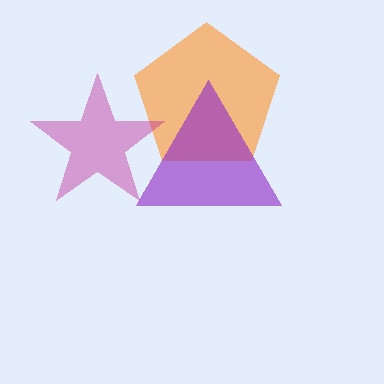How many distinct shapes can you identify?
There are 3 distinct shapes: an orange pentagon, a magenta star, a purple triangle.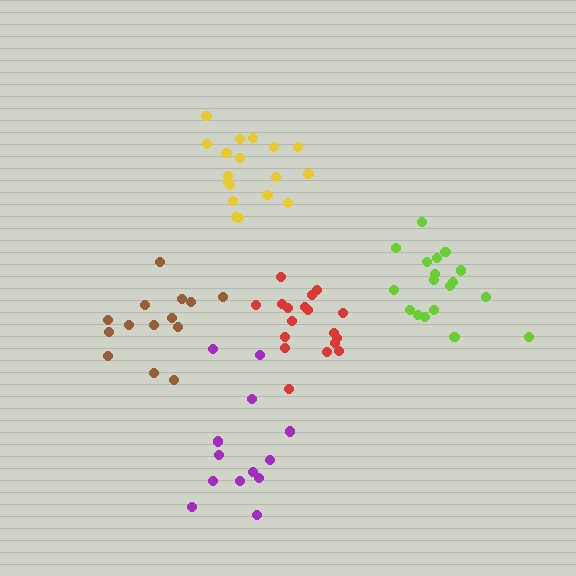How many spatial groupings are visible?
There are 5 spatial groupings.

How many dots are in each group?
Group 1: 14 dots, Group 2: 18 dots, Group 3: 13 dots, Group 4: 18 dots, Group 5: 18 dots (81 total).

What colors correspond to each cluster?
The clusters are colored: brown, red, purple, yellow, lime.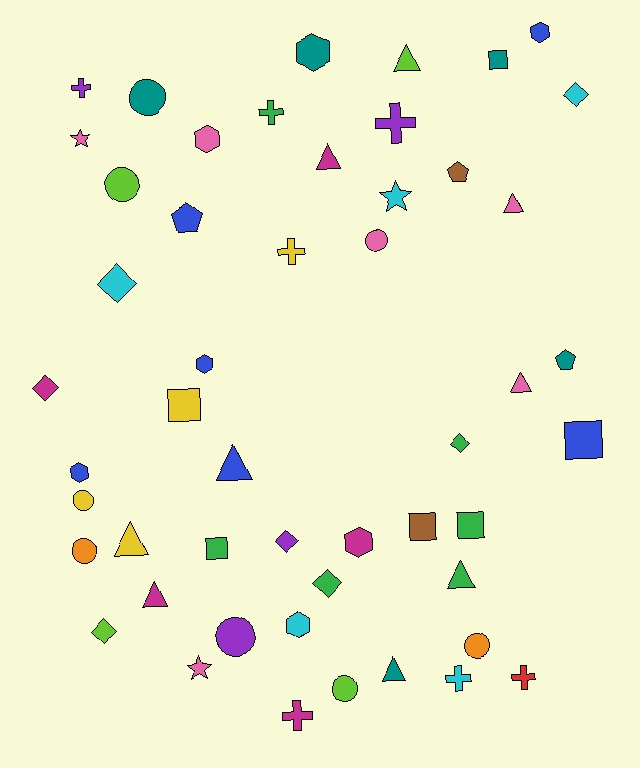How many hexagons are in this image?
There are 7 hexagons.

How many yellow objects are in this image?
There are 4 yellow objects.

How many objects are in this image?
There are 50 objects.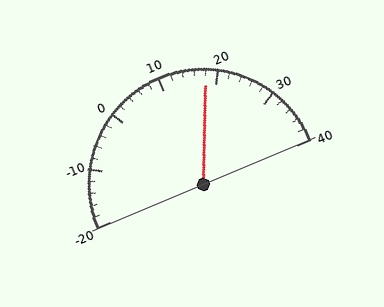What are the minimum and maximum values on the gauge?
The gauge ranges from -20 to 40.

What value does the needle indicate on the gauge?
The needle indicates approximately 18.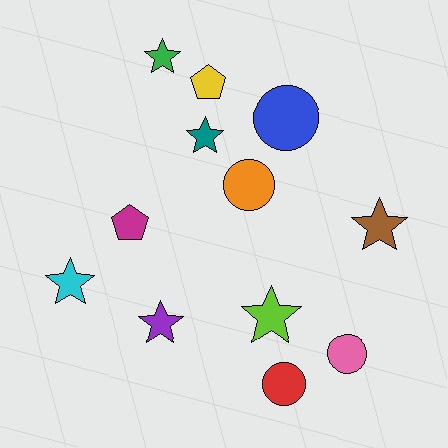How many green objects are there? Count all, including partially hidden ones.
There is 1 green object.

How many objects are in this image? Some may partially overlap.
There are 12 objects.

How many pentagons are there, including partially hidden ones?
There are 2 pentagons.